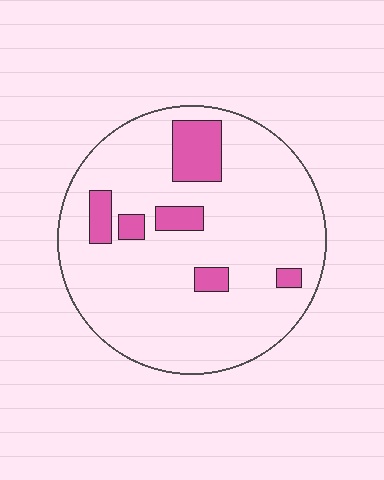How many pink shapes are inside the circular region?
6.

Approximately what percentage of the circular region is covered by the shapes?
Approximately 15%.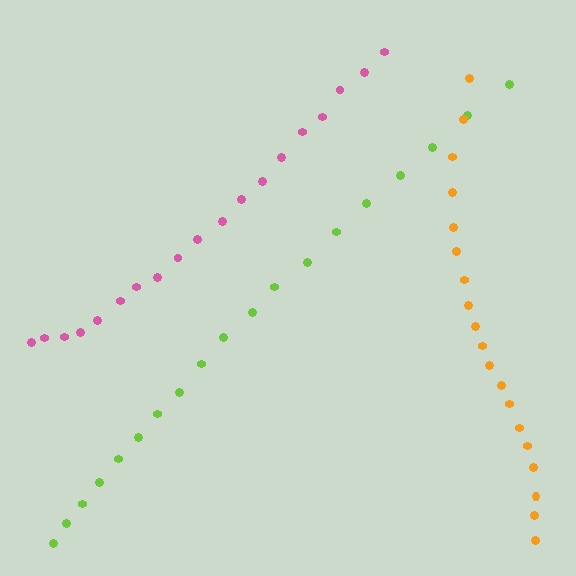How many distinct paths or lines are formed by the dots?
There are 3 distinct paths.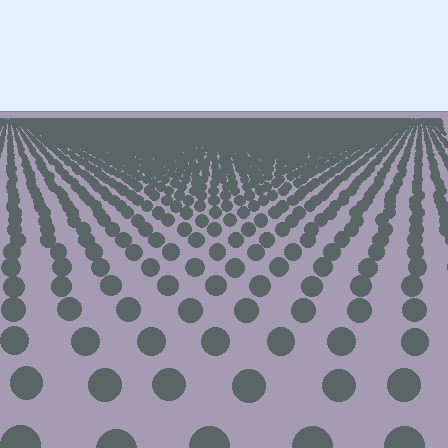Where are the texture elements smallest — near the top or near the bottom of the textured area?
Near the top.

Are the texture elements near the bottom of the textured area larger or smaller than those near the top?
Larger. Near the bottom, elements are closer to the viewer and appear at a bigger on-screen size.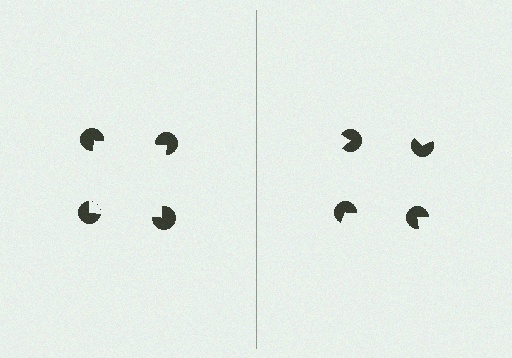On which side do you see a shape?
An illusory square appears on the left side. On the right side the wedge cuts are rotated, so no coherent shape forms.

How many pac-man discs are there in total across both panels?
8 — 4 on each side.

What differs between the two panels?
The pac-man discs are positioned identically on both sides; only the wedge orientations differ. On the left they align to a square; on the right they are misaligned.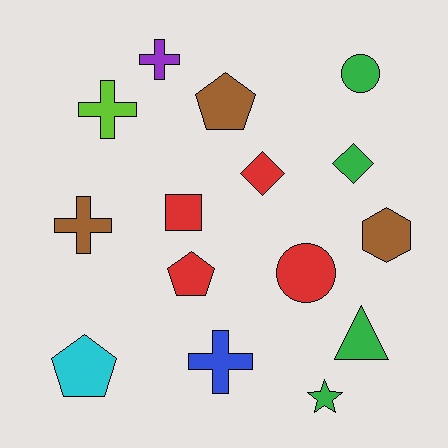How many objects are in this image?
There are 15 objects.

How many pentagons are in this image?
There are 3 pentagons.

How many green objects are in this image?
There are 4 green objects.